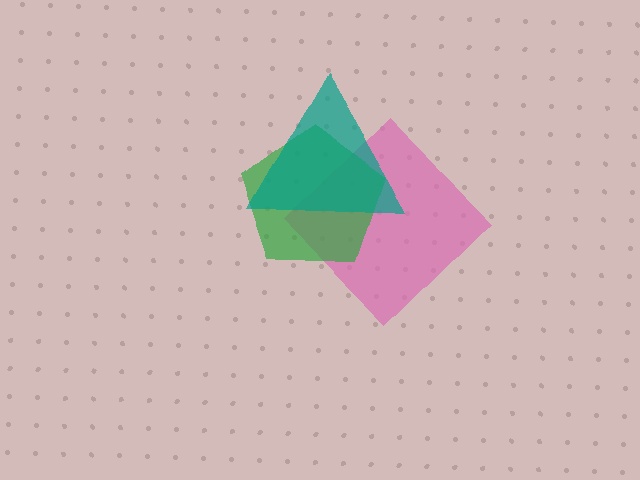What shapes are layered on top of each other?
The layered shapes are: a pink diamond, a green pentagon, a teal triangle.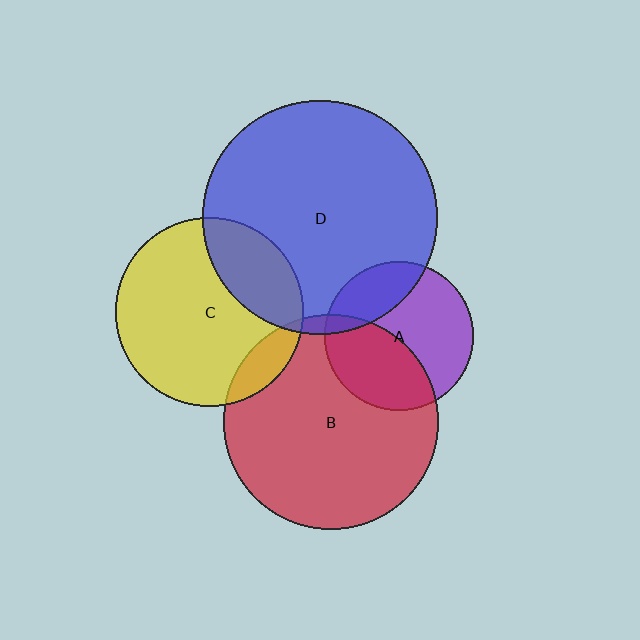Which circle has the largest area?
Circle D (blue).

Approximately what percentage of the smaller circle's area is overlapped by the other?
Approximately 25%.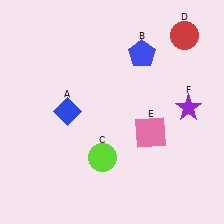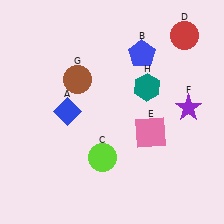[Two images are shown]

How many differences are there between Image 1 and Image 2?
There are 2 differences between the two images.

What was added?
A brown circle (G), a teal hexagon (H) were added in Image 2.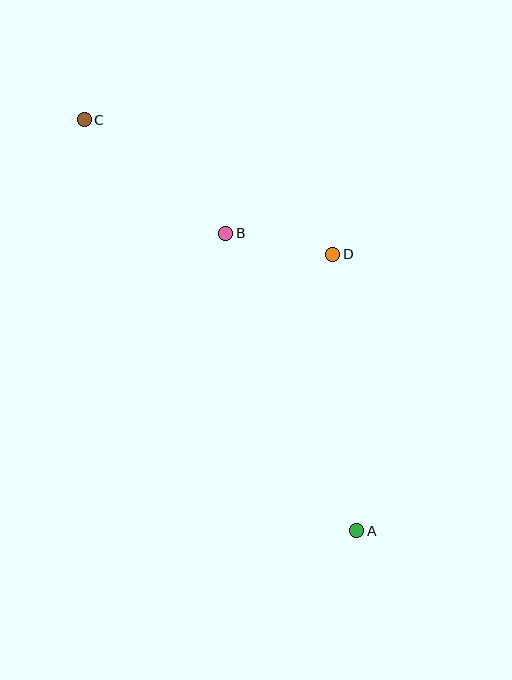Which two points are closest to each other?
Points B and D are closest to each other.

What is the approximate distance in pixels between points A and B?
The distance between A and B is approximately 325 pixels.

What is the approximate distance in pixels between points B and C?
The distance between B and C is approximately 181 pixels.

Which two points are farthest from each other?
Points A and C are farthest from each other.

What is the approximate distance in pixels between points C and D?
The distance between C and D is approximately 283 pixels.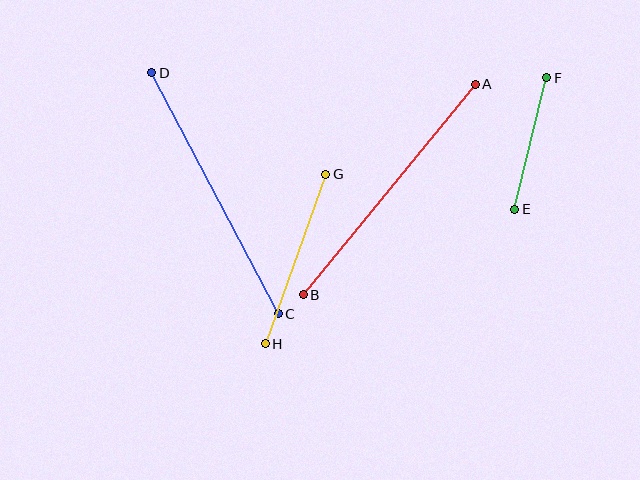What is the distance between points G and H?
The distance is approximately 180 pixels.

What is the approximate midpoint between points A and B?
The midpoint is at approximately (389, 189) pixels.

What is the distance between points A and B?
The distance is approximately 272 pixels.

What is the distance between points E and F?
The distance is approximately 136 pixels.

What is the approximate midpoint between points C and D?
The midpoint is at approximately (215, 194) pixels.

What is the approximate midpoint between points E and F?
The midpoint is at approximately (530, 144) pixels.